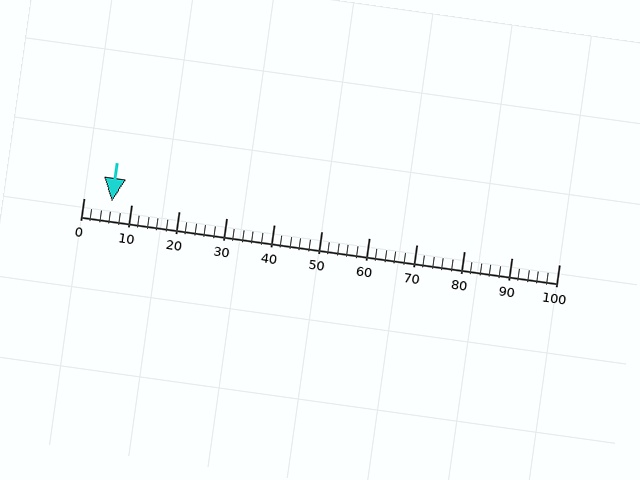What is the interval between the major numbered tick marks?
The major tick marks are spaced 10 units apart.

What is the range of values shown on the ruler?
The ruler shows values from 0 to 100.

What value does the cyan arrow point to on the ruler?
The cyan arrow points to approximately 6.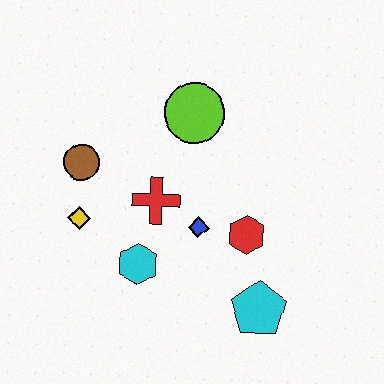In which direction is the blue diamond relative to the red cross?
The blue diamond is to the right of the red cross.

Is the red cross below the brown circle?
Yes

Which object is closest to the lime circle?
The red cross is closest to the lime circle.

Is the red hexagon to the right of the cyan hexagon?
Yes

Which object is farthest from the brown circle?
The cyan pentagon is farthest from the brown circle.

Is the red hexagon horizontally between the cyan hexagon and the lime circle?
No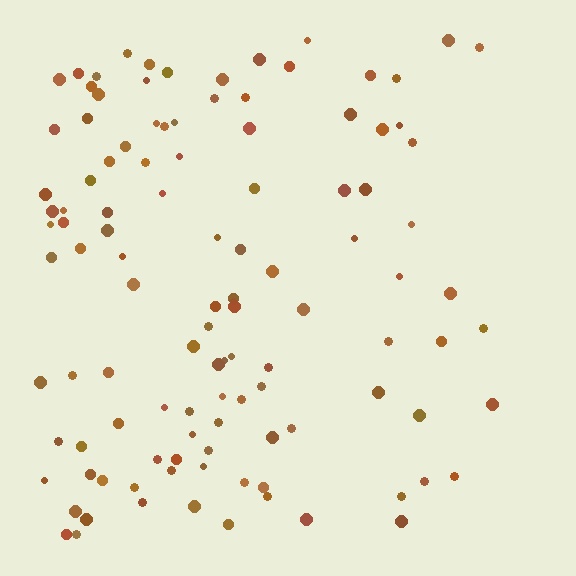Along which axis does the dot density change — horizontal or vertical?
Horizontal.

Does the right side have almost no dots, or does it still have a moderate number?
Still a moderate number, just noticeably fewer than the left.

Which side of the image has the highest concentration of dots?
The left.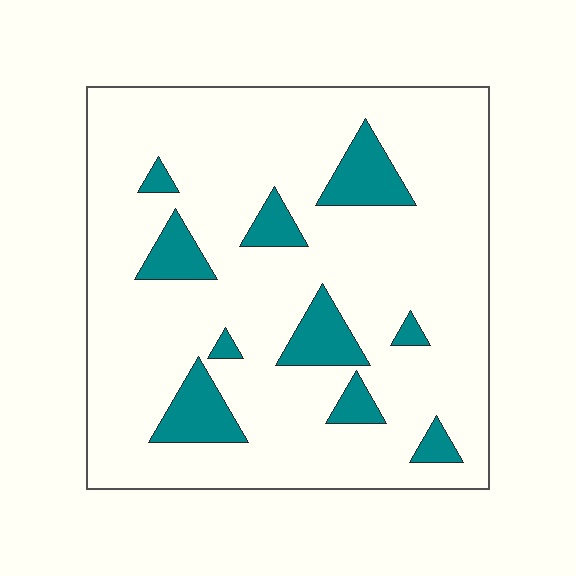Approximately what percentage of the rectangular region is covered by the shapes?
Approximately 15%.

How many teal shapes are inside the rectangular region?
10.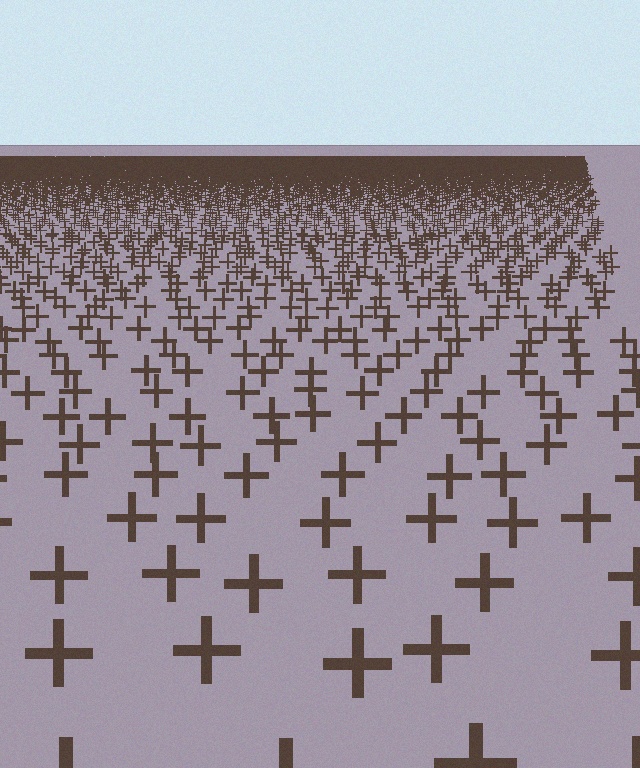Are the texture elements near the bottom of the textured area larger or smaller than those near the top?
Larger. Near the bottom, elements are closer to the viewer and appear at a bigger on-screen size.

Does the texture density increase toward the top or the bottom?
Density increases toward the top.